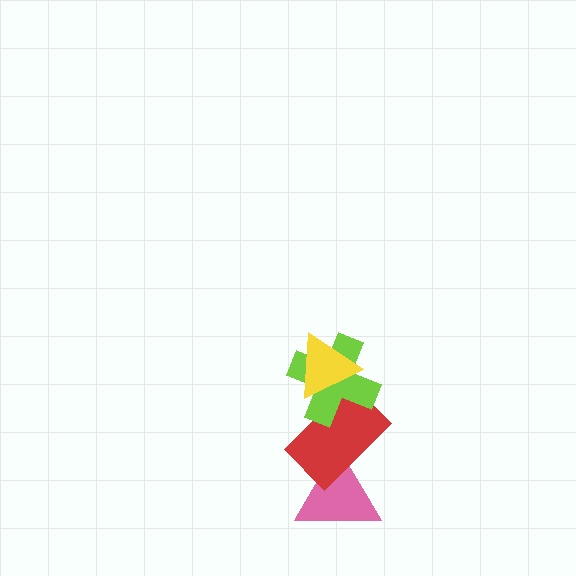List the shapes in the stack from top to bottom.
From top to bottom: the yellow triangle, the lime cross, the red rectangle, the pink triangle.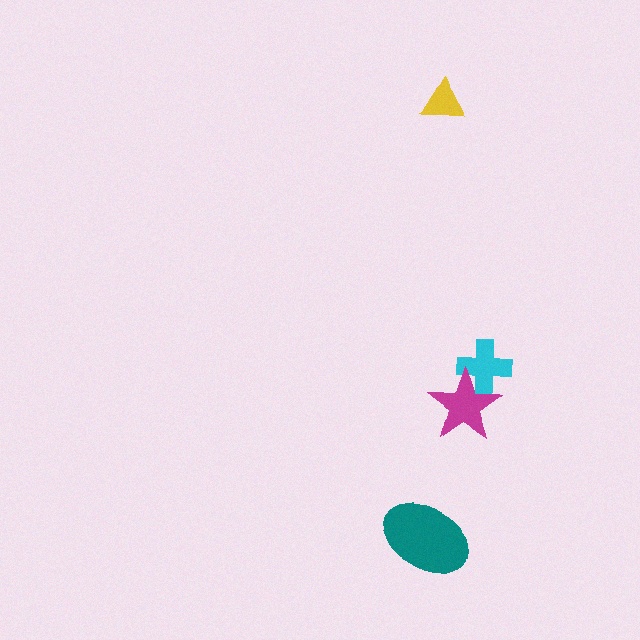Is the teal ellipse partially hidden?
No, no other shape covers it.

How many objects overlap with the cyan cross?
1 object overlaps with the cyan cross.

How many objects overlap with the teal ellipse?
0 objects overlap with the teal ellipse.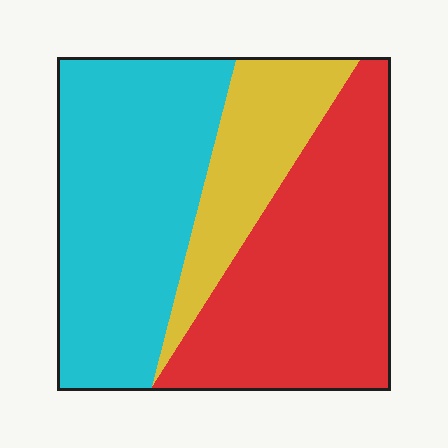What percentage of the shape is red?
Red takes up about two fifths (2/5) of the shape.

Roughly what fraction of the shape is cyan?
Cyan takes up between a quarter and a half of the shape.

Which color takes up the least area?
Yellow, at roughly 20%.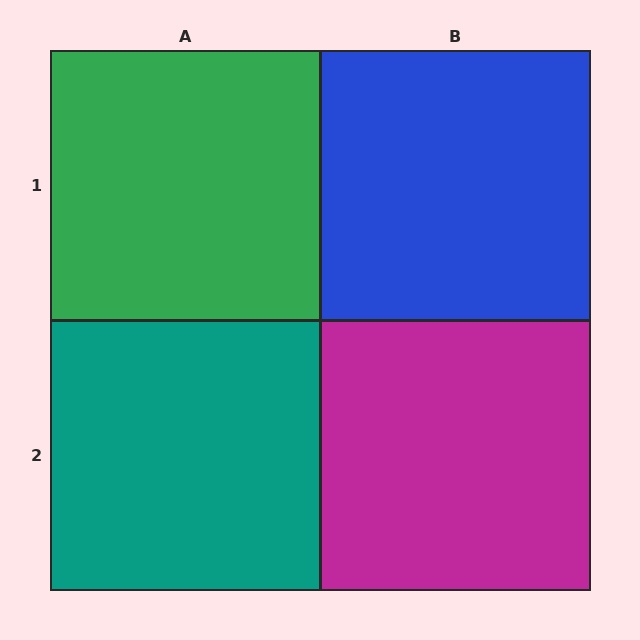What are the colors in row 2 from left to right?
Teal, magenta.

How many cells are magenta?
1 cell is magenta.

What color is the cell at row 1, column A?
Green.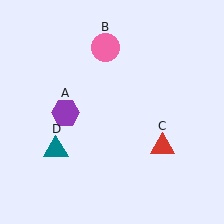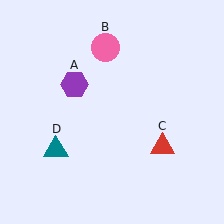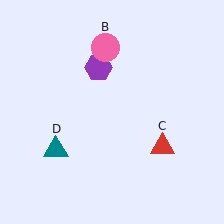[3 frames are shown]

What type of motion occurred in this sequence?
The purple hexagon (object A) rotated clockwise around the center of the scene.